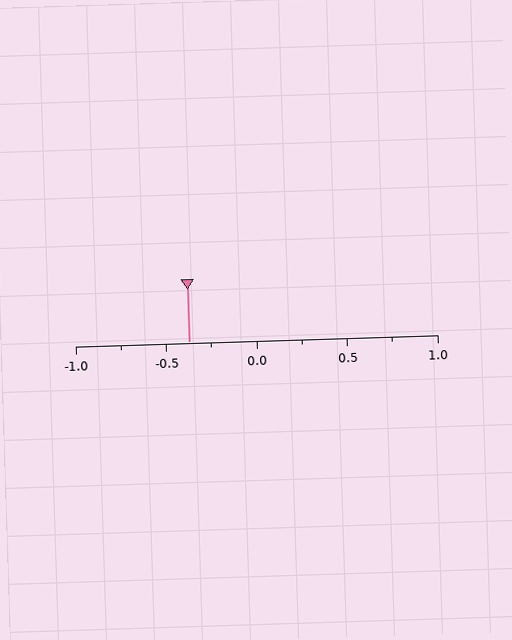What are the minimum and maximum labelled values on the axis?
The axis runs from -1.0 to 1.0.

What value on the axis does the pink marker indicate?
The marker indicates approximately -0.38.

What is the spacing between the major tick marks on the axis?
The major ticks are spaced 0.5 apart.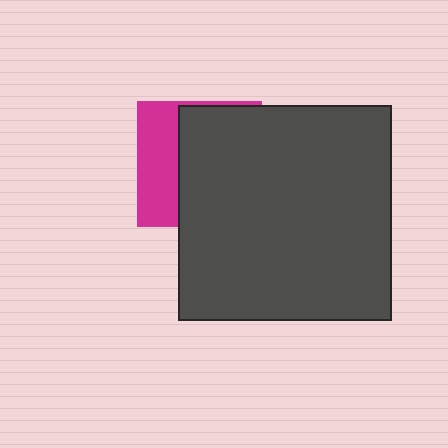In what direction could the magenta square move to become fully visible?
The magenta square could move left. That would shift it out from behind the dark gray rectangle entirely.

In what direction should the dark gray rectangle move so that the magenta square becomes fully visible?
The dark gray rectangle should move right. That is the shortest direction to clear the overlap and leave the magenta square fully visible.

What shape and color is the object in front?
The object in front is a dark gray rectangle.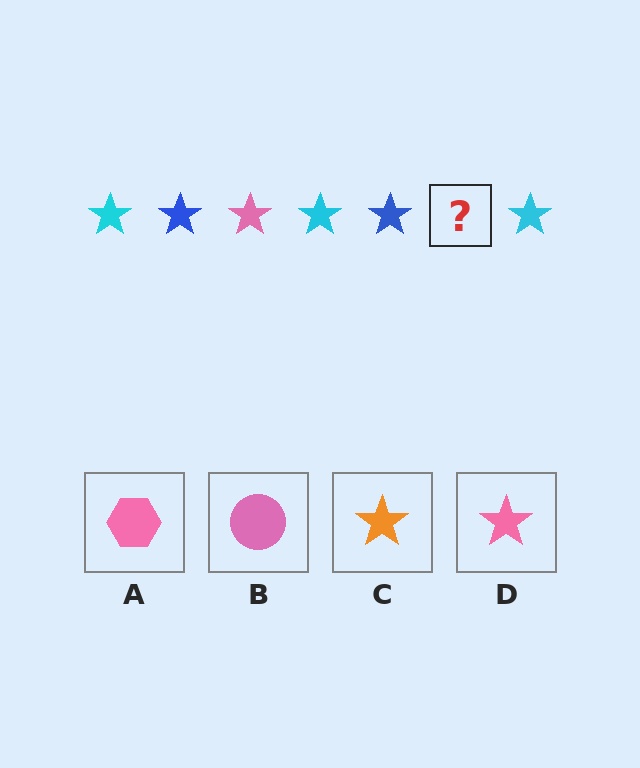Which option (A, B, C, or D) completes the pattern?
D.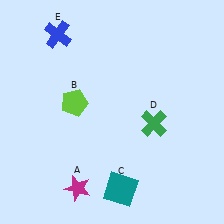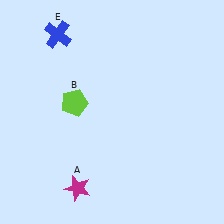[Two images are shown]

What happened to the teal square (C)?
The teal square (C) was removed in Image 2. It was in the bottom-right area of Image 1.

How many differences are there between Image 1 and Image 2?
There are 2 differences between the two images.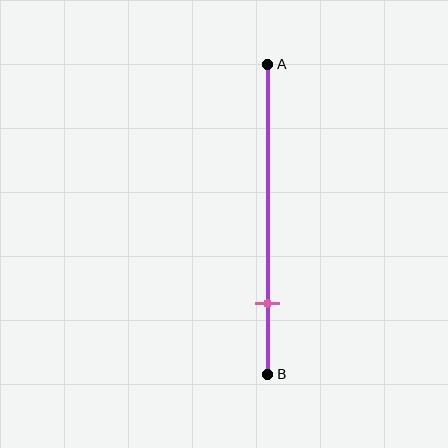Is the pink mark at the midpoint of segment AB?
No, the mark is at about 75% from A, not at the 50% midpoint.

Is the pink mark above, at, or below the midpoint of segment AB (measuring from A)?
The pink mark is below the midpoint of segment AB.